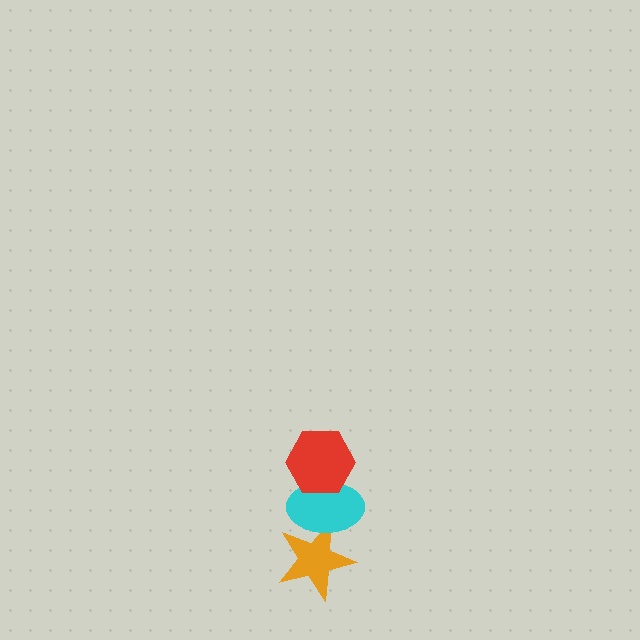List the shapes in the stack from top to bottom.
From top to bottom: the red hexagon, the cyan ellipse, the orange star.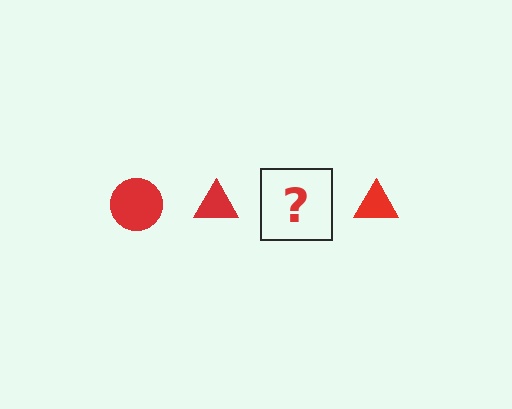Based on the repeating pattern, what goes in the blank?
The blank should be a red circle.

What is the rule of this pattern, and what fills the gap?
The rule is that the pattern cycles through circle, triangle shapes in red. The gap should be filled with a red circle.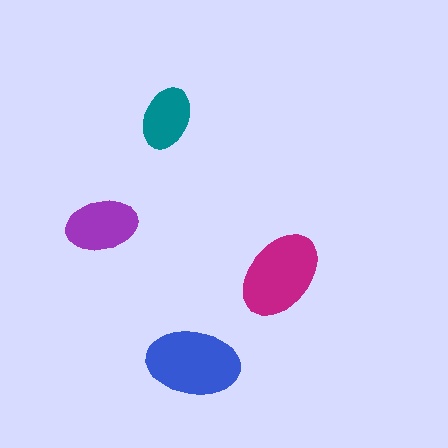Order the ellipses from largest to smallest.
the blue one, the magenta one, the purple one, the teal one.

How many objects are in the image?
There are 4 objects in the image.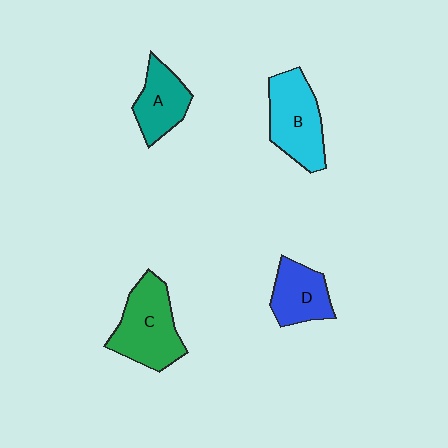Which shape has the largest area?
Shape C (green).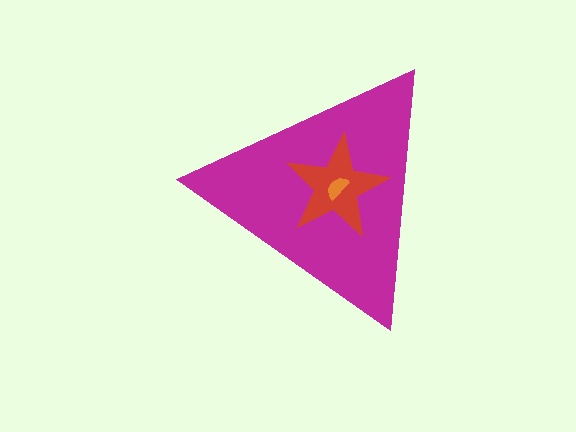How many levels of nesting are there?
3.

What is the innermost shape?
The orange semicircle.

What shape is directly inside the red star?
The orange semicircle.